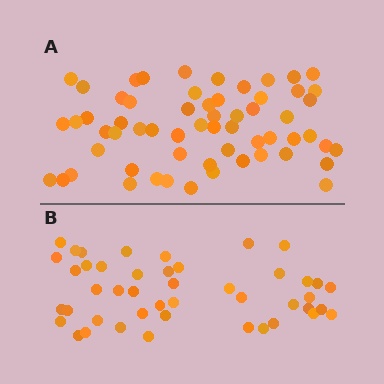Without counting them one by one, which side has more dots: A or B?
Region A (the top region) has more dots.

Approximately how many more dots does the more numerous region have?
Region A has approximately 15 more dots than region B.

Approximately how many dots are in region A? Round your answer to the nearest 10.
About 60 dots.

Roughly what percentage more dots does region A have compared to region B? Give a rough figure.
About 35% more.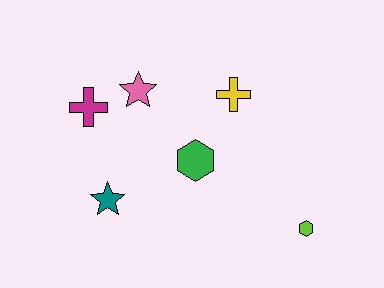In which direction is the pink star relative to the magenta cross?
The pink star is to the right of the magenta cross.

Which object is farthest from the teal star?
The lime hexagon is farthest from the teal star.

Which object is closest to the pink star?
The magenta cross is closest to the pink star.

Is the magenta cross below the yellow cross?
Yes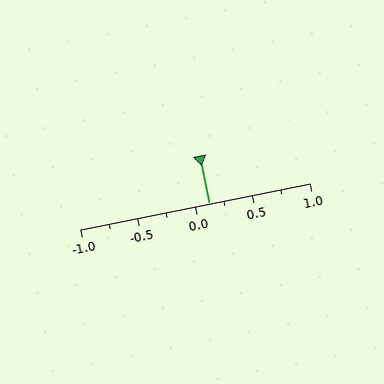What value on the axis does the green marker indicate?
The marker indicates approximately 0.12.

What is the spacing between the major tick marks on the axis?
The major ticks are spaced 0.5 apart.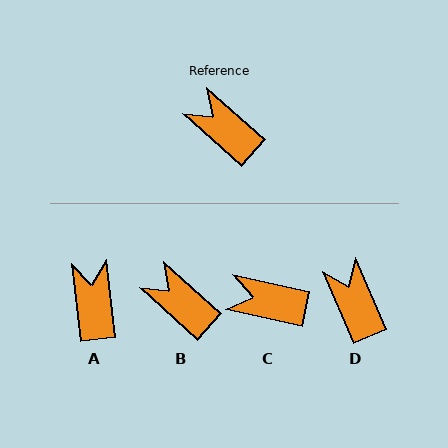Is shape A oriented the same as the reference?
No, it is off by about 42 degrees.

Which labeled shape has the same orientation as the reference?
B.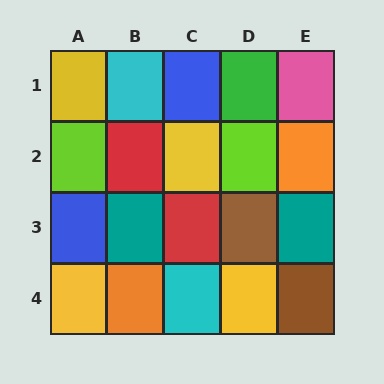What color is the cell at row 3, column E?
Teal.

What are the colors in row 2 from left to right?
Lime, red, yellow, lime, orange.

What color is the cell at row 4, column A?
Yellow.